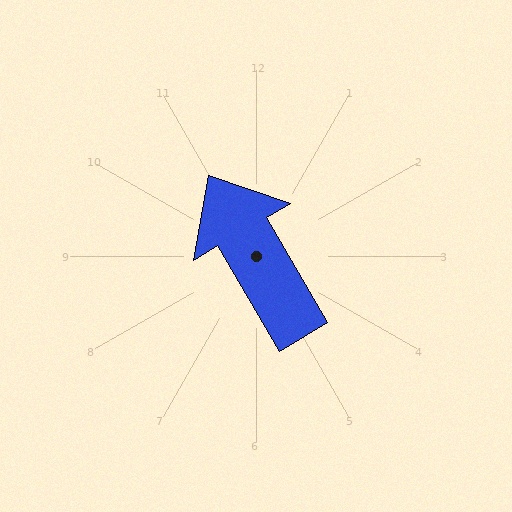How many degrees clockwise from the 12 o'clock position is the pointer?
Approximately 330 degrees.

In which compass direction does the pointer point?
Northwest.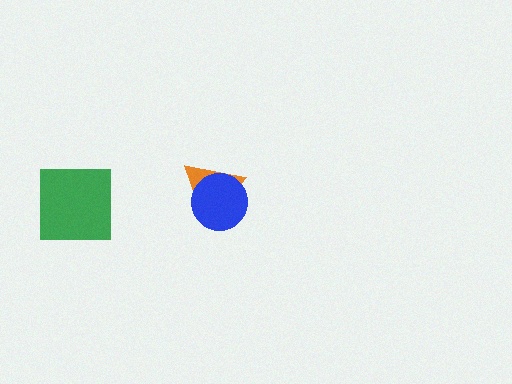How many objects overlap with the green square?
0 objects overlap with the green square.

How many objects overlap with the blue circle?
1 object overlaps with the blue circle.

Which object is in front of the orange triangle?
The blue circle is in front of the orange triangle.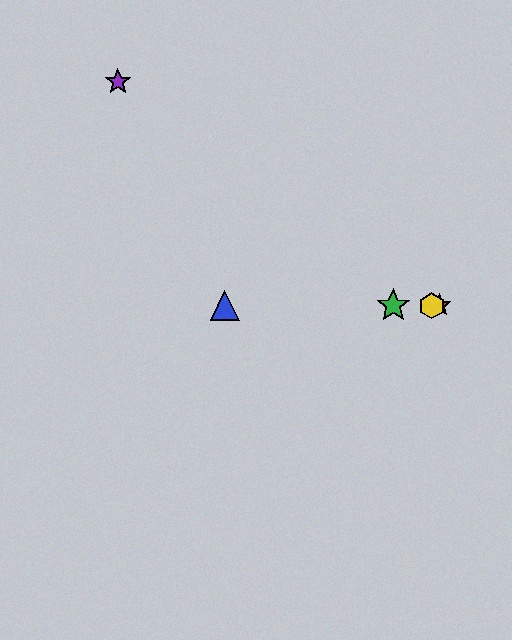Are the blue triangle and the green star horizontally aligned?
Yes, both are at y≈306.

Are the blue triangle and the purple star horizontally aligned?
No, the blue triangle is at y≈306 and the purple star is at y≈82.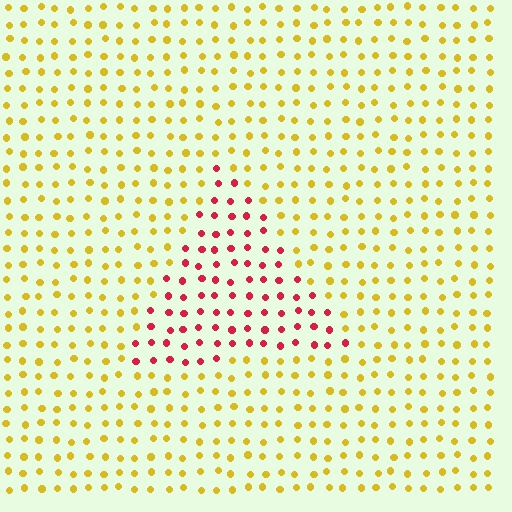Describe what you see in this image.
The image is filled with small yellow elements in a uniform arrangement. A triangle-shaped region is visible where the elements are tinted to a slightly different hue, forming a subtle color boundary.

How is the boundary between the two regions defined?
The boundary is defined purely by a slight shift in hue (about 62 degrees). Spacing, size, and orientation are identical on both sides.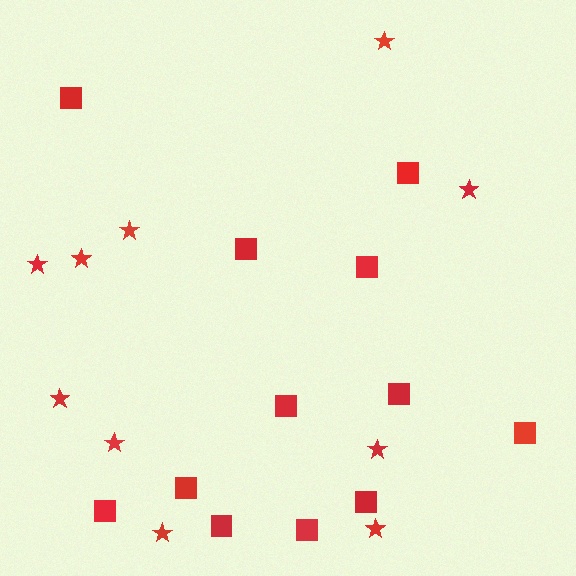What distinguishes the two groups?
There are 2 groups: one group of stars (10) and one group of squares (12).